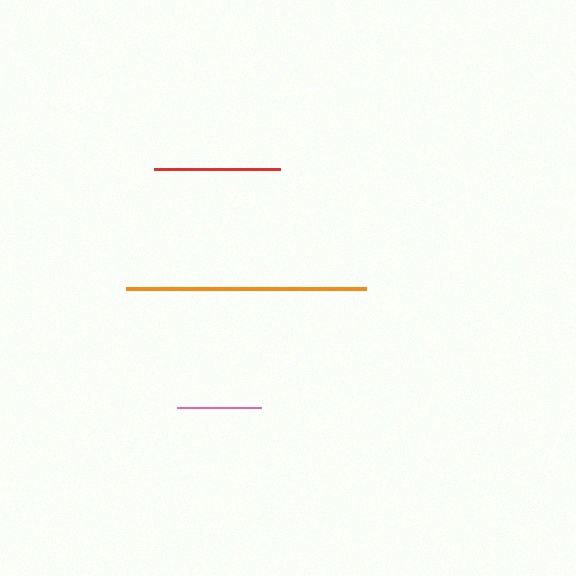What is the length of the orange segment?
The orange segment is approximately 241 pixels long.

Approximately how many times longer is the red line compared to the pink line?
The red line is approximately 1.5 times the length of the pink line.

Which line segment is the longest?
The orange line is the longest at approximately 241 pixels.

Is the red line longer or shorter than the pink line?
The red line is longer than the pink line.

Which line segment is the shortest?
The pink line is the shortest at approximately 84 pixels.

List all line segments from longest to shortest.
From longest to shortest: orange, red, pink.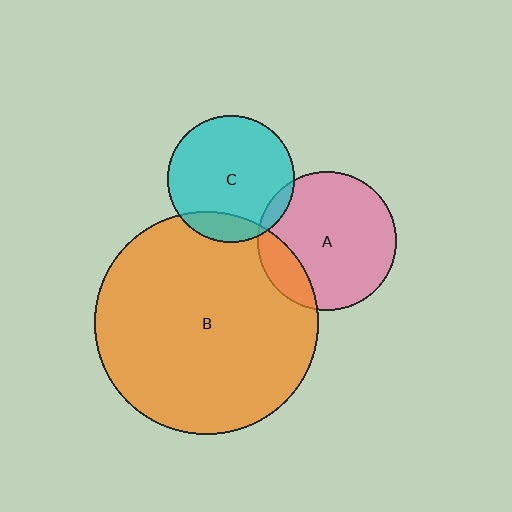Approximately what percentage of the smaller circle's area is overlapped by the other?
Approximately 15%.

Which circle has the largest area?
Circle B (orange).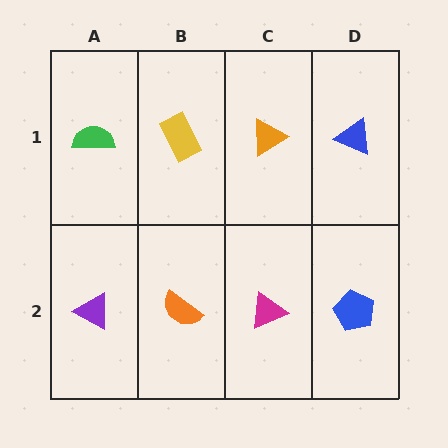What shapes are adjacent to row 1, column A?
A purple triangle (row 2, column A), a yellow rectangle (row 1, column B).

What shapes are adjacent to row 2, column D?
A blue triangle (row 1, column D), a magenta triangle (row 2, column C).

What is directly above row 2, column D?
A blue triangle.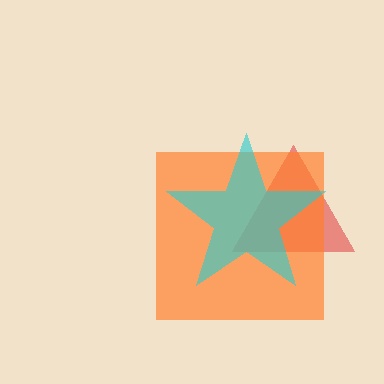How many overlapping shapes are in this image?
There are 3 overlapping shapes in the image.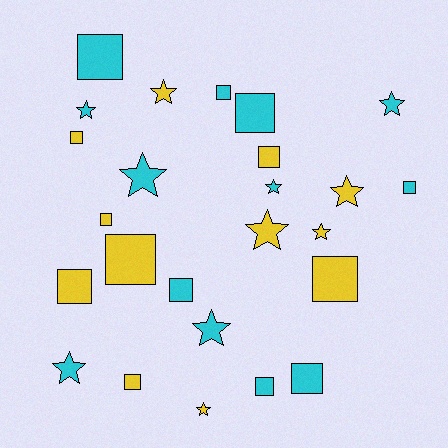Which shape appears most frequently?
Square, with 14 objects.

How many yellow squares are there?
There are 7 yellow squares.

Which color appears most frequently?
Cyan, with 13 objects.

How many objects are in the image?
There are 25 objects.